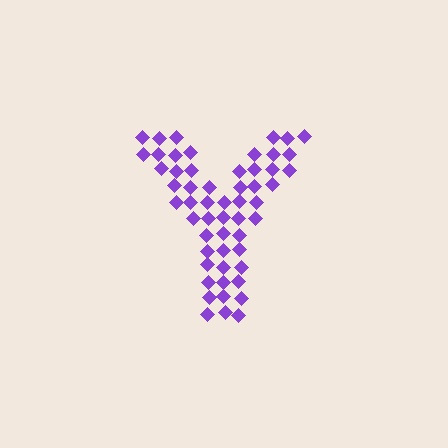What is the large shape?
The large shape is the letter Y.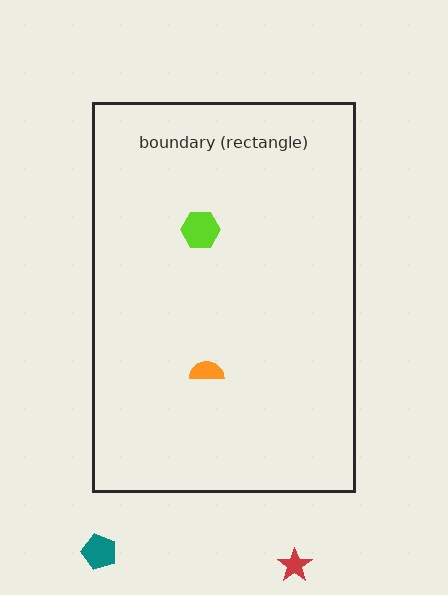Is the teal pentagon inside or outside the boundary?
Outside.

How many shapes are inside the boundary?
2 inside, 2 outside.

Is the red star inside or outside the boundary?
Outside.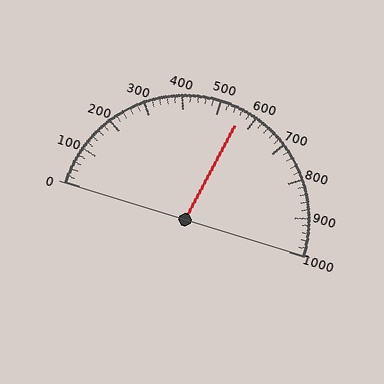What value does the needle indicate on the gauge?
The needle indicates approximately 560.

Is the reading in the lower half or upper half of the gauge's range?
The reading is in the upper half of the range (0 to 1000).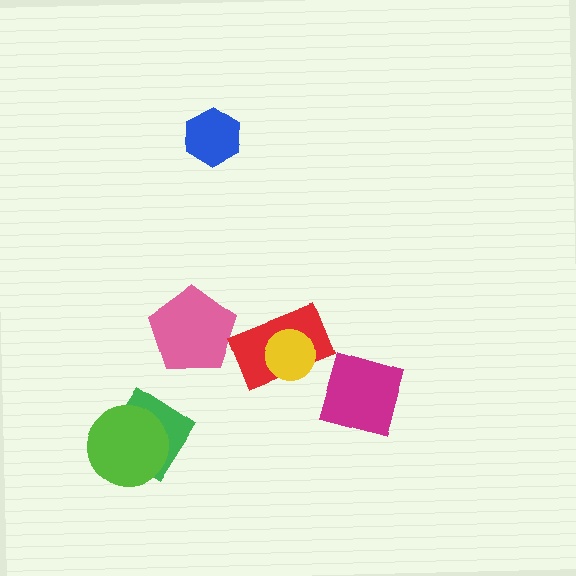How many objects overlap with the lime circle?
1 object overlaps with the lime circle.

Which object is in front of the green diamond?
The lime circle is in front of the green diamond.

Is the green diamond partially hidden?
Yes, it is partially covered by another shape.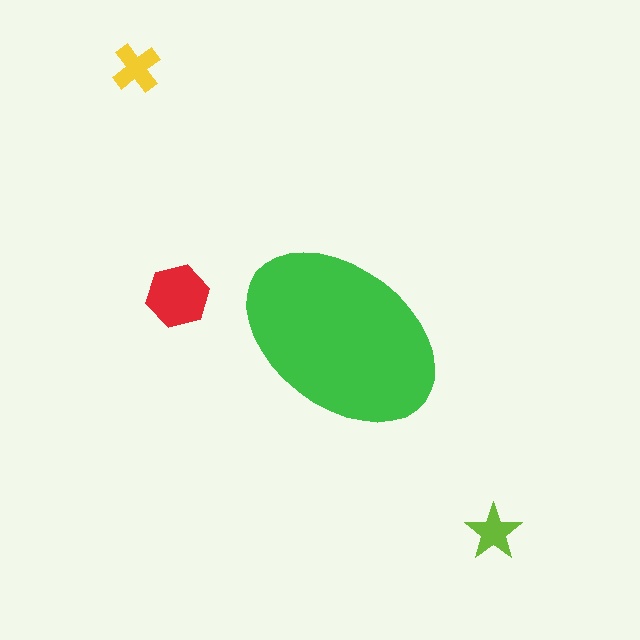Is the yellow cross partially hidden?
No, the yellow cross is fully visible.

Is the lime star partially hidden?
No, the lime star is fully visible.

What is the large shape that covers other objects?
A green ellipse.